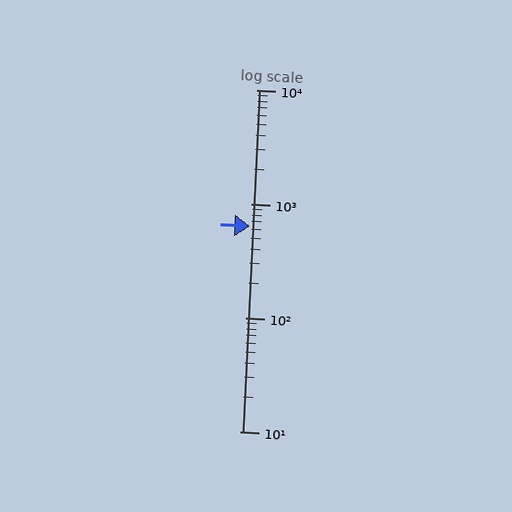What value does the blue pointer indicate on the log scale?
The pointer indicates approximately 630.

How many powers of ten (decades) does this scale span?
The scale spans 3 decades, from 10 to 10000.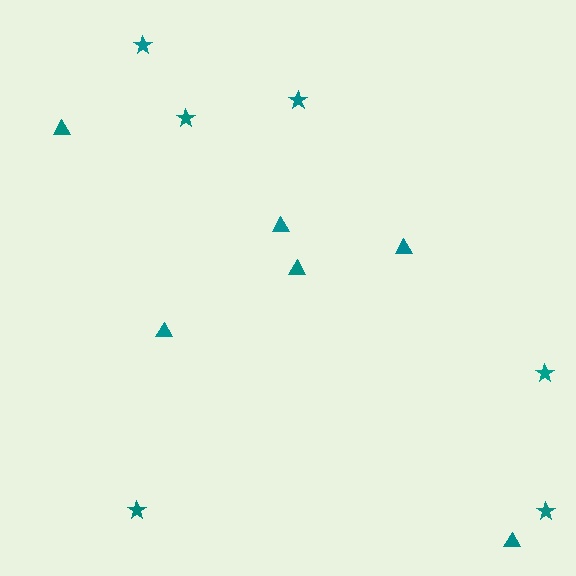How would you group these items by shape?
There are 2 groups: one group of triangles (6) and one group of stars (6).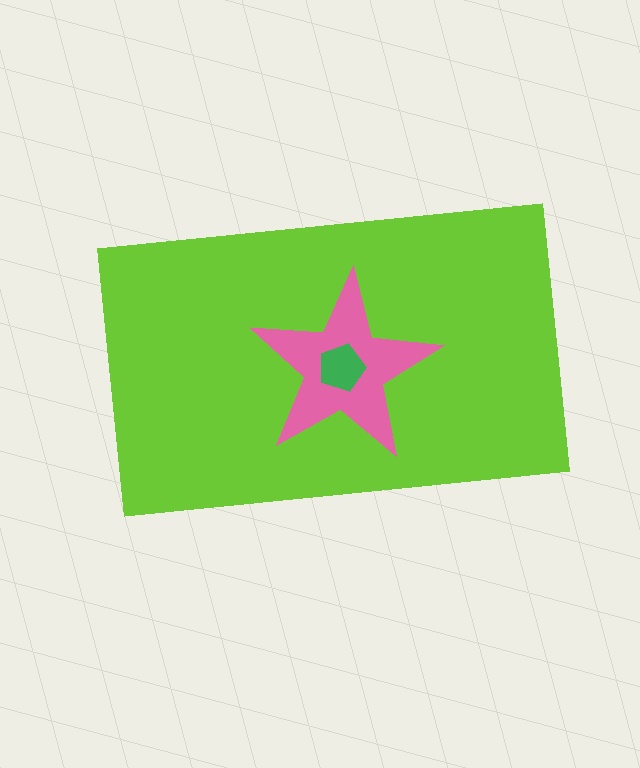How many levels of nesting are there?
3.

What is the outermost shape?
The lime rectangle.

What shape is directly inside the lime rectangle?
The pink star.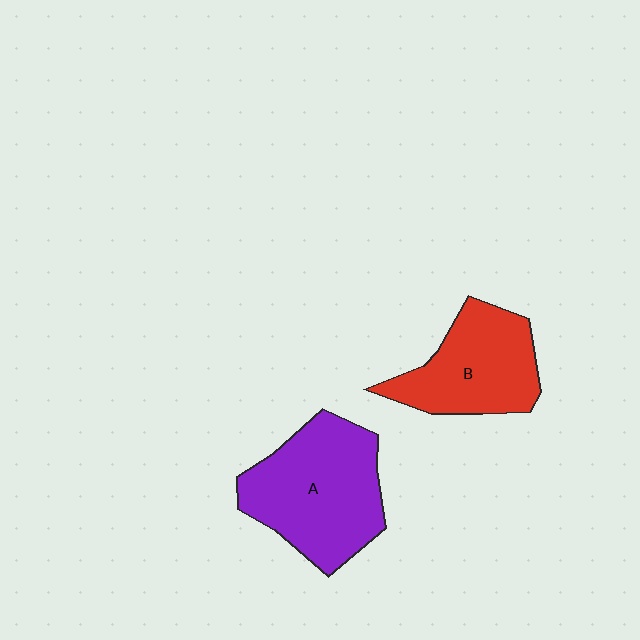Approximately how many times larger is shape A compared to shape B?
Approximately 1.3 times.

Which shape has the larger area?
Shape A (purple).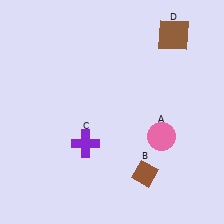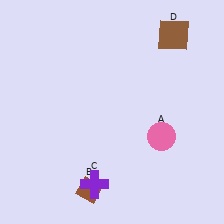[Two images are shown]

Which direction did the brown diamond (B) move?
The brown diamond (B) moved left.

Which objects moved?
The objects that moved are: the brown diamond (B), the purple cross (C).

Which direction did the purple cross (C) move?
The purple cross (C) moved down.